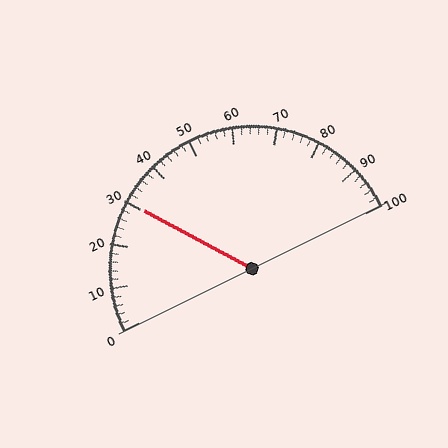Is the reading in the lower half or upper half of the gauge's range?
The reading is in the lower half of the range (0 to 100).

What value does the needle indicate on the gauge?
The needle indicates approximately 30.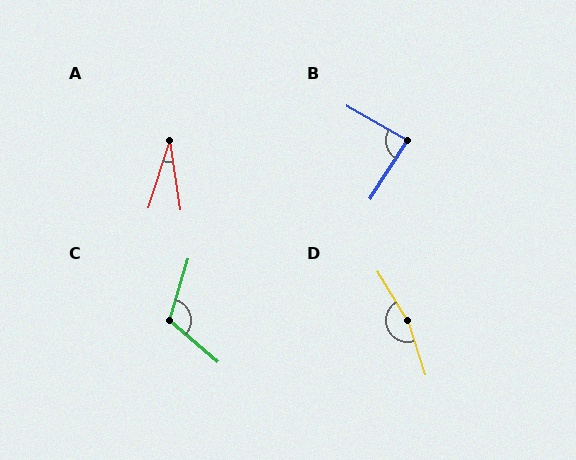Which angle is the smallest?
A, at approximately 26 degrees.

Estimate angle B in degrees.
Approximately 87 degrees.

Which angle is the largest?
D, at approximately 166 degrees.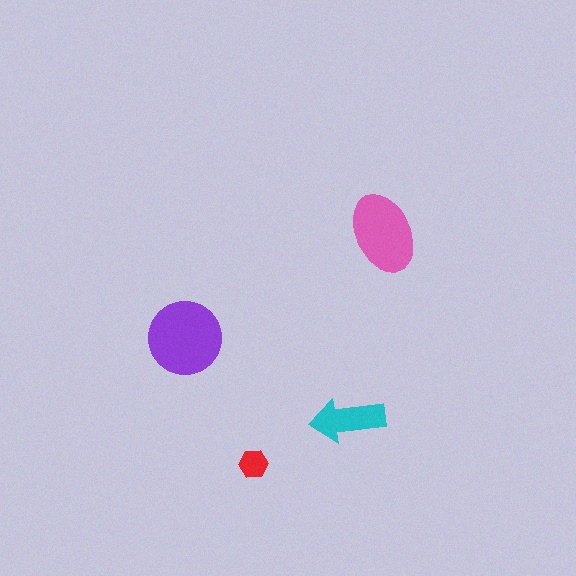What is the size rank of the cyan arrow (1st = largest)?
3rd.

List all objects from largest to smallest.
The purple circle, the pink ellipse, the cyan arrow, the red hexagon.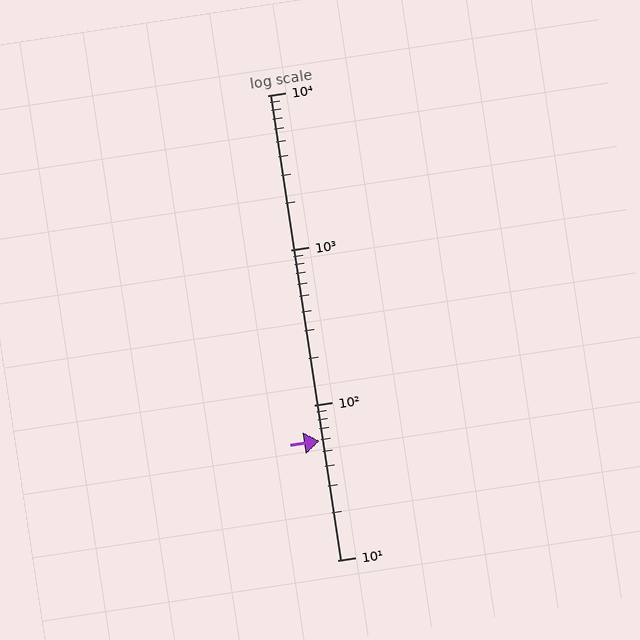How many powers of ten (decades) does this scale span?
The scale spans 3 decades, from 10 to 10000.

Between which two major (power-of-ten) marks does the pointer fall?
The pointer is between 10 and 100.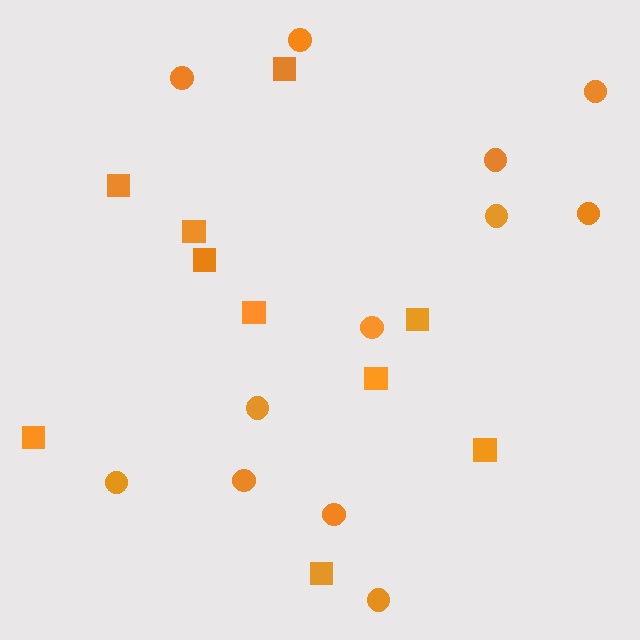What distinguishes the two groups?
There are 2 groups: one group of squares (10) and one group of circles (12).